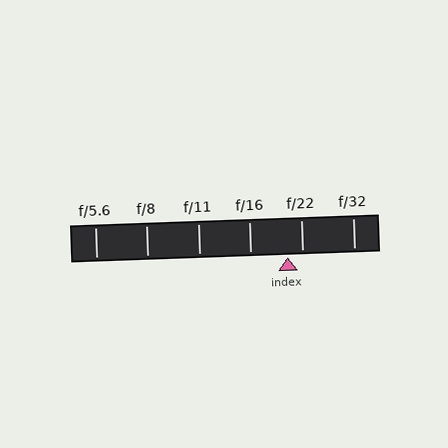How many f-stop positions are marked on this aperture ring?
There are 6 f-stop positions marked.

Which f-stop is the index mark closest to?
The index mark is closest to f/22.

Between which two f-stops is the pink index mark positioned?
The index mark is between f/16 and f/22.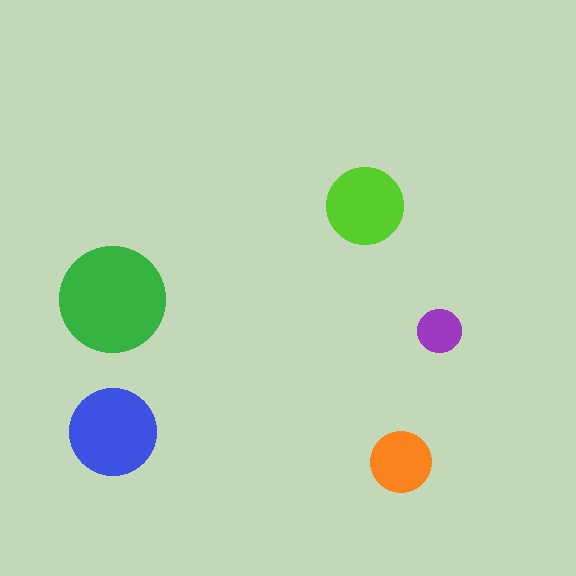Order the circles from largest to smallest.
the green one, the blue one, the lime one, the orange one, the purple one.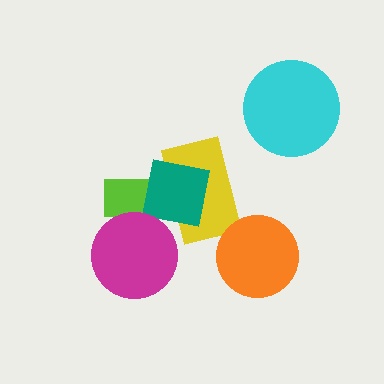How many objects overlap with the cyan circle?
0 objects overlap with the cyan circle.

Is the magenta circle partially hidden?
No, no other shape covers it.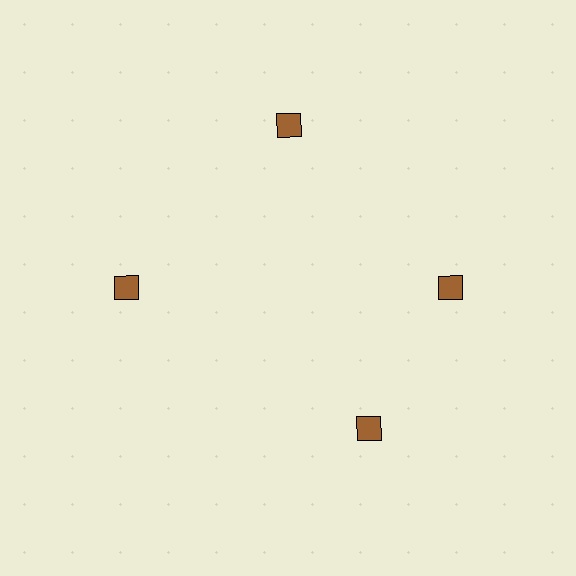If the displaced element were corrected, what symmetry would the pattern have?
It would have 4-fold rotational symmetry — the pattern would map onto itself every 90 degrees.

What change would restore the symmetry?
The symmetry would be restored by rotating it back into even spacing with its neighbors so that all 4 diamonds sit at equal angles and equal distance from the center.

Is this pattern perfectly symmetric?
No. The 4 brown diamonds are arranged in a ring, but one element near the 6 o'clock position is rotated out of alignment along the ring, breaking the 4-fold rotational symmetry.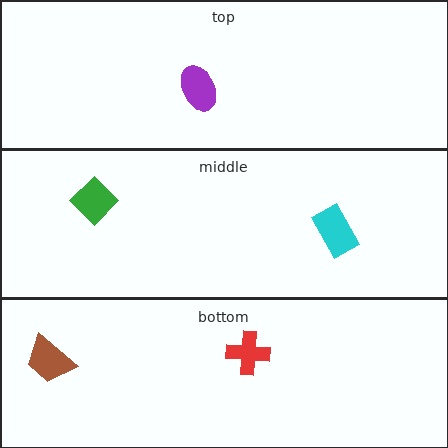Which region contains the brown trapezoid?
The bottom region.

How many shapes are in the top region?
1.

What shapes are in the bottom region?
The brown trapezoid, the red cross.